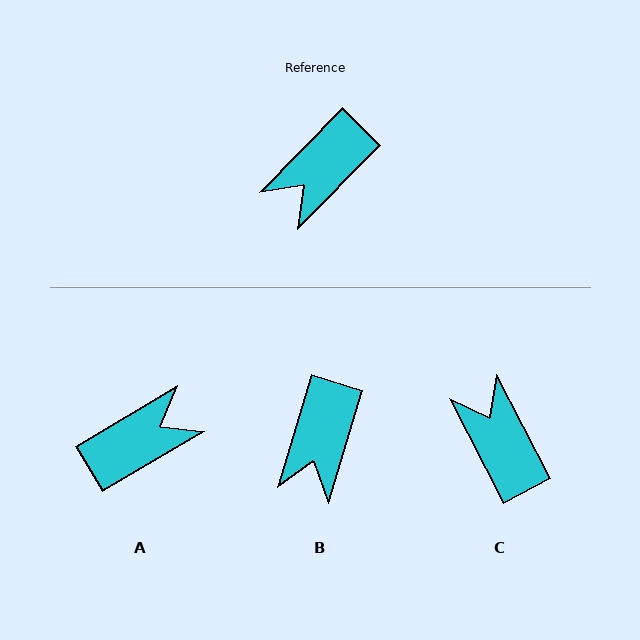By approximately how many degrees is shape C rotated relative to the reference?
Approximately 108 degrees clockwise.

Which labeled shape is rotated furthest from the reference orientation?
A, about 165 degrees away.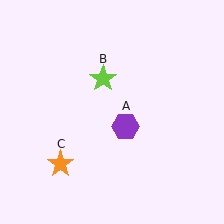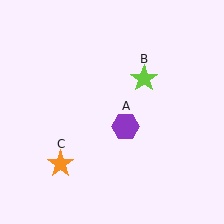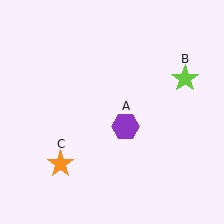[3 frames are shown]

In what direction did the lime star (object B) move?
The lime star (object B) moved right.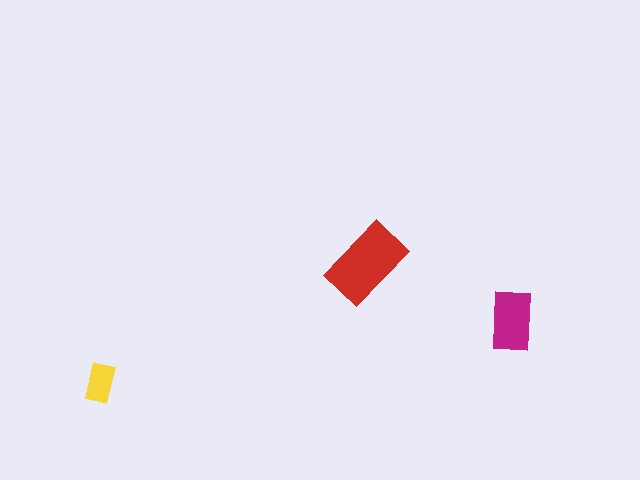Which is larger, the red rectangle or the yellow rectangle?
The red one.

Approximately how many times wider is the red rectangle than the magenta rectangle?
About 1.5 times wider.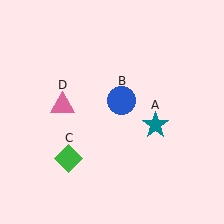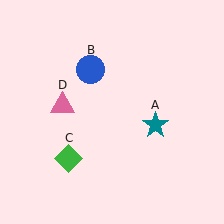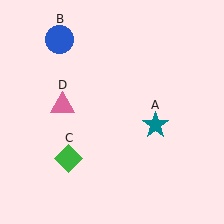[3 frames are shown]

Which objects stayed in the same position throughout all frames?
Teal star (object A) and green diamond (object C) and pink triangle (object D) remained stationary.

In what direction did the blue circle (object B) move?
The blue circle (object B) moved up and to the left.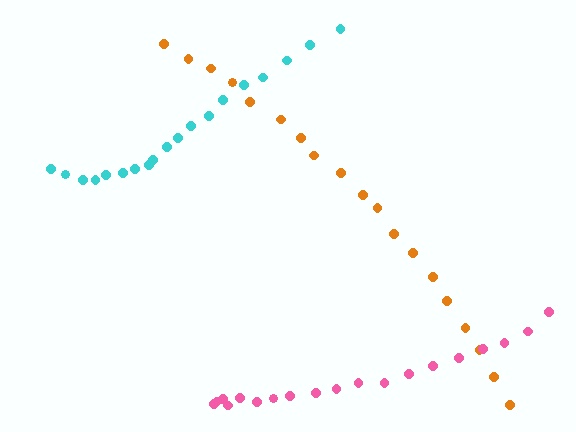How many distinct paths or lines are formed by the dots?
There are 3 distinct paths.